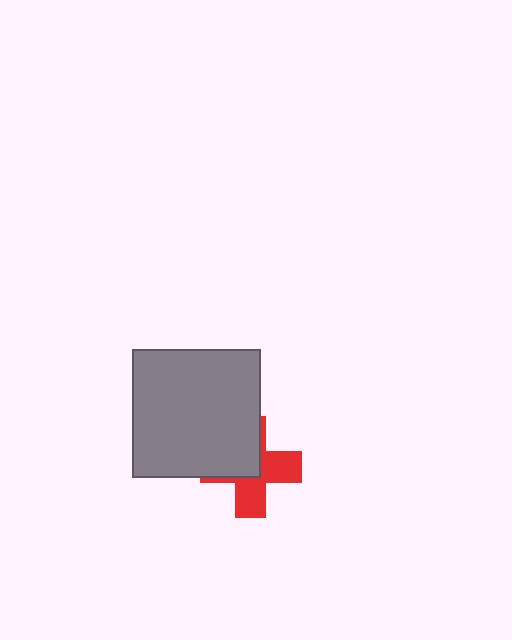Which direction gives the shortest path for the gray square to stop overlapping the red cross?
Moving toward the upper-left gives the shortest separation.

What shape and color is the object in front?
The object in front is a gray square.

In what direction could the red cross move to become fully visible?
The red cross could move toward the lower-right. That would shift it out from behind the gray square entirely.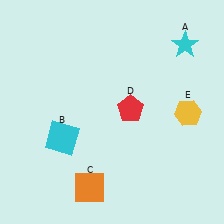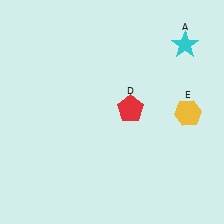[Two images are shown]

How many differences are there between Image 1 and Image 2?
There are 2 differences between the two images.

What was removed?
The orange square (C), the cyan square (B) were removed in Image 2.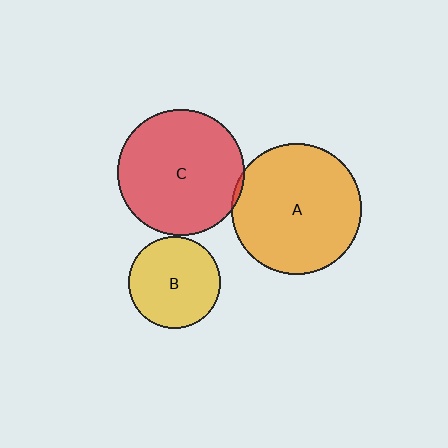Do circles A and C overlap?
Yes.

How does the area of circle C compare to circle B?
Approximately 1.9 times.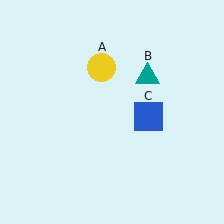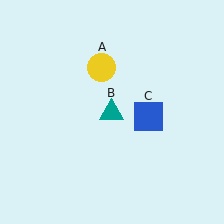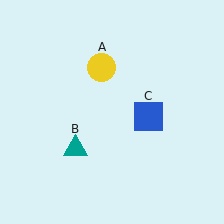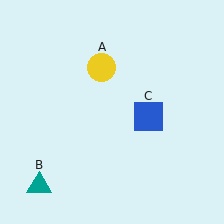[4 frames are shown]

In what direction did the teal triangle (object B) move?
The teal triangle (object B) moved down and to the left.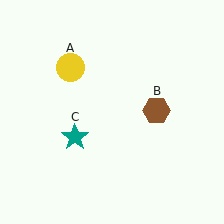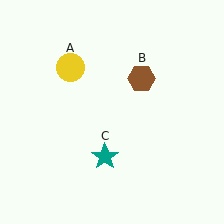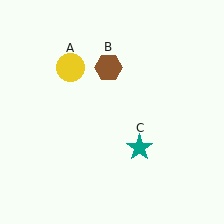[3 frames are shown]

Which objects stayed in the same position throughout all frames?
Yellow circle (object A) remained stationary.